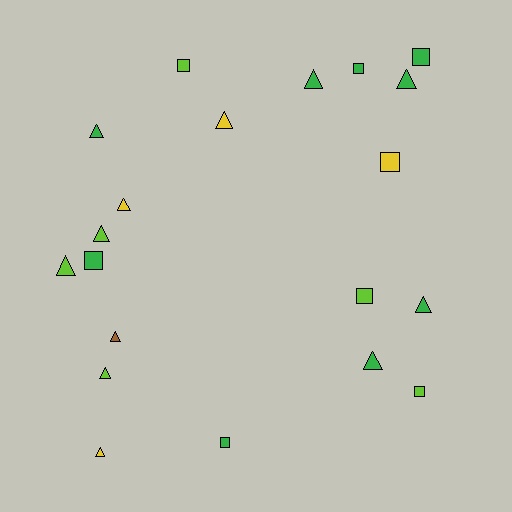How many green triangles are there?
There are 5 green triangles.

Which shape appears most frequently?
Triangle, with 12 objects.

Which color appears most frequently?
Green, with 9 objects.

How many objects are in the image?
There are 20 objects.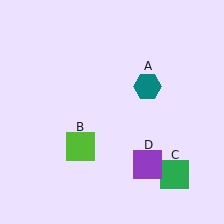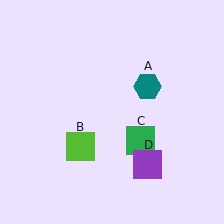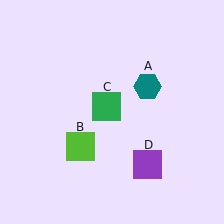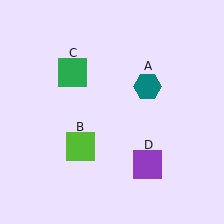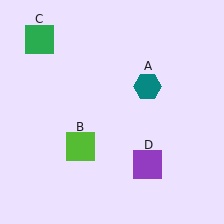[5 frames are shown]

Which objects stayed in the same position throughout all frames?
Teal hexagon (object A) and lime square (object B) and purple square (object D) remained stationary.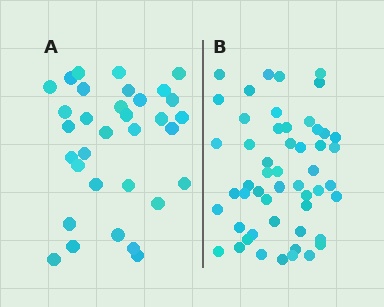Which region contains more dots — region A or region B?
Region B (the right region) has more dots.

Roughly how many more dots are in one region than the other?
Region B has approximately 20 more dots than region A.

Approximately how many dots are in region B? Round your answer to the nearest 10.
About 50 dots. (The exact count is 52, which rounds to 50.)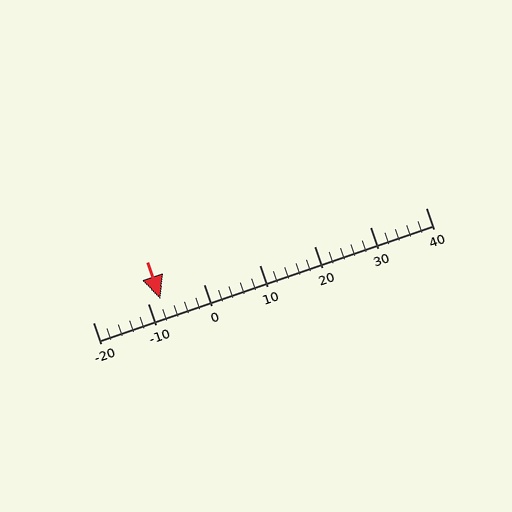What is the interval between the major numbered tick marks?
The major tick marks are spaced 10 units apart.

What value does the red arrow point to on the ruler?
The red arrow points to approximately -8.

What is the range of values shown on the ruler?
The ruler shows values from -20 to 40.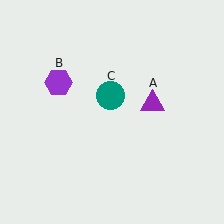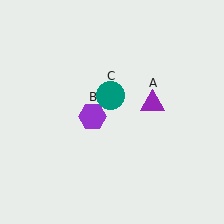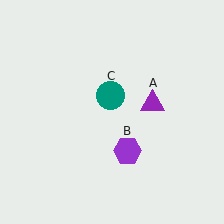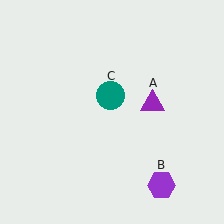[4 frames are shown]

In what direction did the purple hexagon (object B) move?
The purple hexagon (object B) moved down and to the right.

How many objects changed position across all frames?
1 object changed position: purple hexagon (object B).